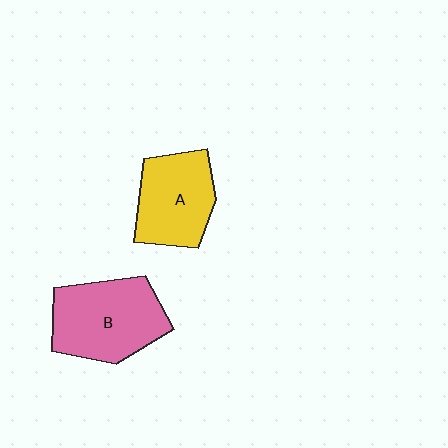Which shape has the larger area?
Shape B (pink).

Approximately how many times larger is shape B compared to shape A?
Approximately 1.2 times.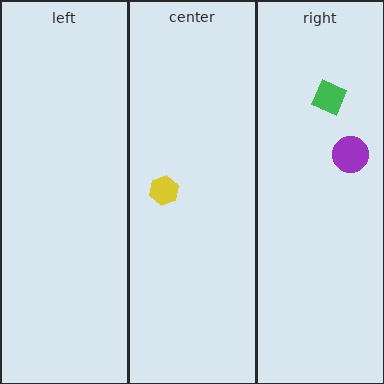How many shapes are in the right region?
2.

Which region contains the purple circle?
The right region.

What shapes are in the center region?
The yellow hexagon.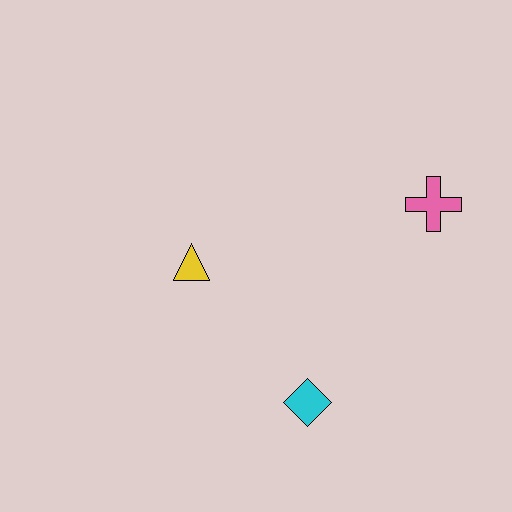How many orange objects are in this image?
There are no orange objects.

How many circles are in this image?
There are no circles.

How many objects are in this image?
There are 3 objects.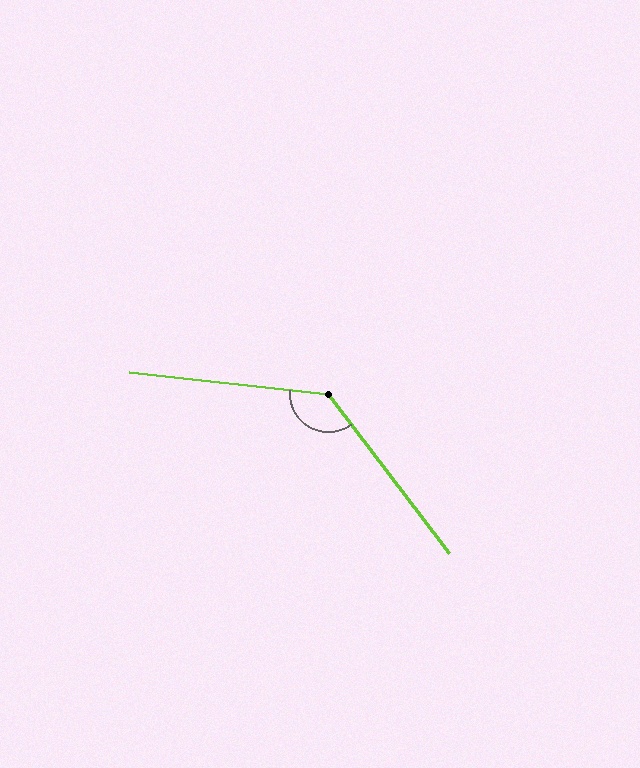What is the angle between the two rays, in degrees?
Approximately 133 degrees.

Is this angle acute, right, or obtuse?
It is obtuse.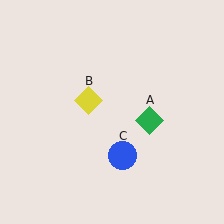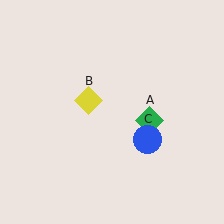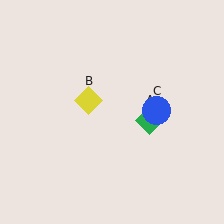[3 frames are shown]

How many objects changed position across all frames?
1 object changed position: blue circle (object C).